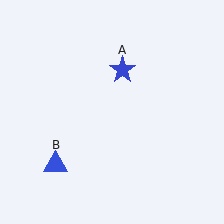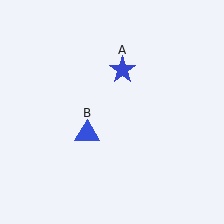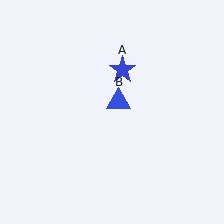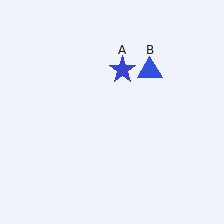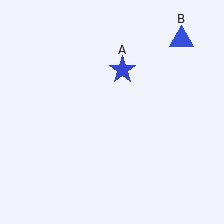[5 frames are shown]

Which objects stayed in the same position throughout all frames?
Blue star (object A) remained stationary.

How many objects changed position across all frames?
1 object changed position: blue triangle (object B).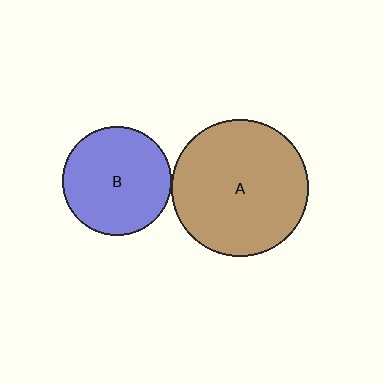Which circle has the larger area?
Circle A (brown).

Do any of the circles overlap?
No, none of the circles overlap.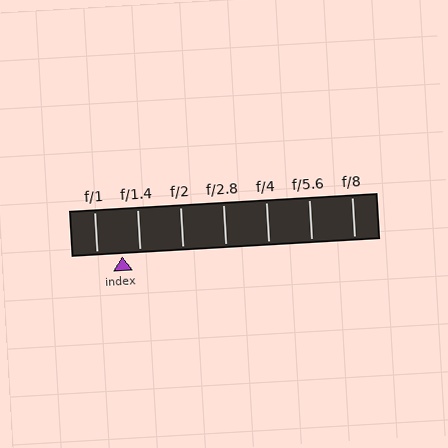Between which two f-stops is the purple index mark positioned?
The index mark is between f/1 and f/1.4.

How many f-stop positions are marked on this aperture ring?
There are 7 f-stop positions marked.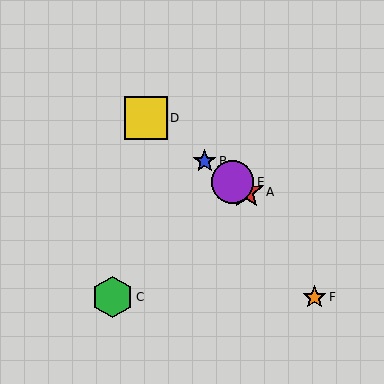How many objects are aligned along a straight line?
4 objects (A, B, D, E) are aligned along a straight line.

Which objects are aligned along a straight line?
Objects A, B, D, E are aligned along a straight line.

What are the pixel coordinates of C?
Object C is at (112, 297).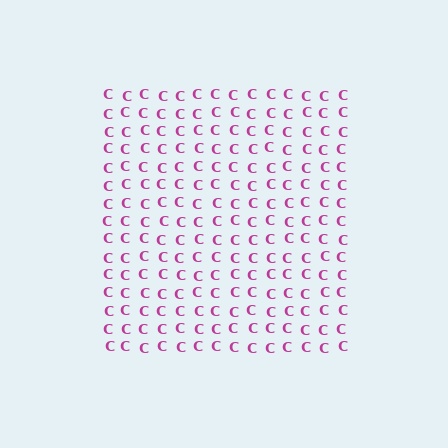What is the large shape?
The large shape is a square.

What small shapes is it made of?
It is made of small letter C's.